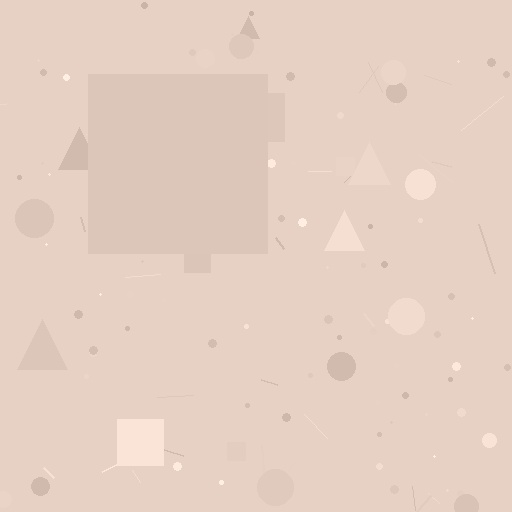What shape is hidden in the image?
A square is hidden in the image.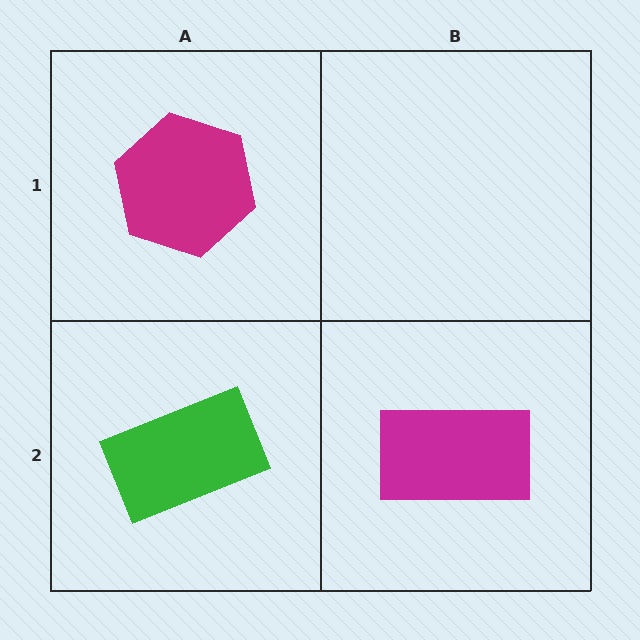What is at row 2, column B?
A magenta rectangle.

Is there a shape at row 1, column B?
No, that cell is empty.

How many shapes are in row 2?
2 shapes.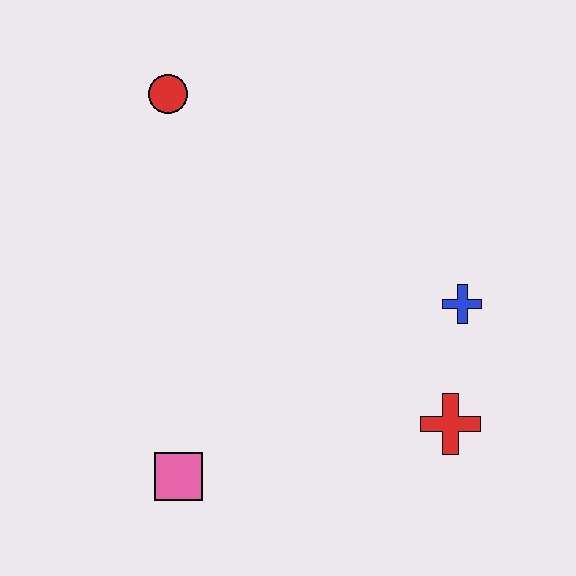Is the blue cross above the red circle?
No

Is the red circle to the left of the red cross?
Yes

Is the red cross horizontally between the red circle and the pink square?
No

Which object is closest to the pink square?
The red cross is closest to the pink square.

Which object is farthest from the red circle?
The red cross is farthest from the red circle.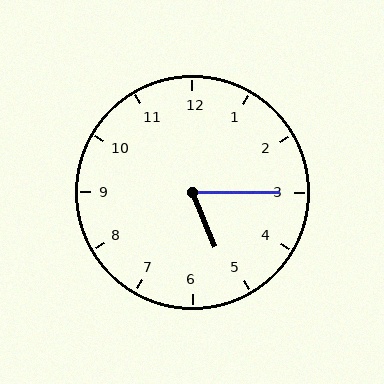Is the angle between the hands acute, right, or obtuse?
It is acute.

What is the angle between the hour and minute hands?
Approximately 68 degrees.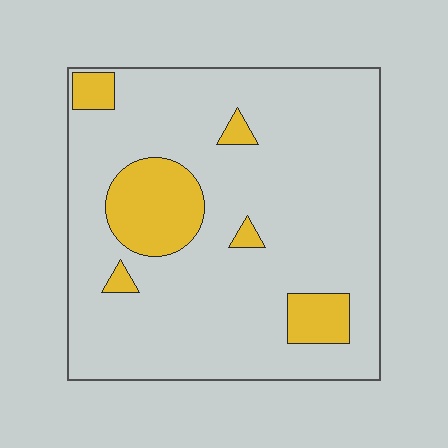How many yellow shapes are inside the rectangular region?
6.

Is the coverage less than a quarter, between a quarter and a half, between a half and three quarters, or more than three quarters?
Less than a quarter.